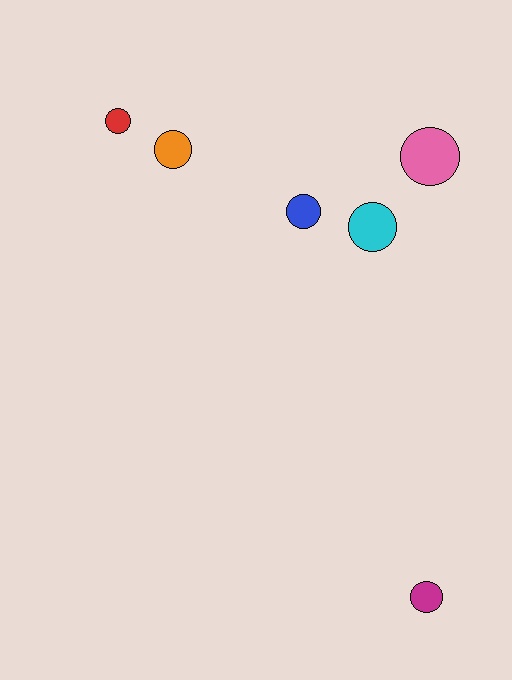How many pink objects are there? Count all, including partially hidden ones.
There is 1 pink object.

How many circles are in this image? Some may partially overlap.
There are 6 circles.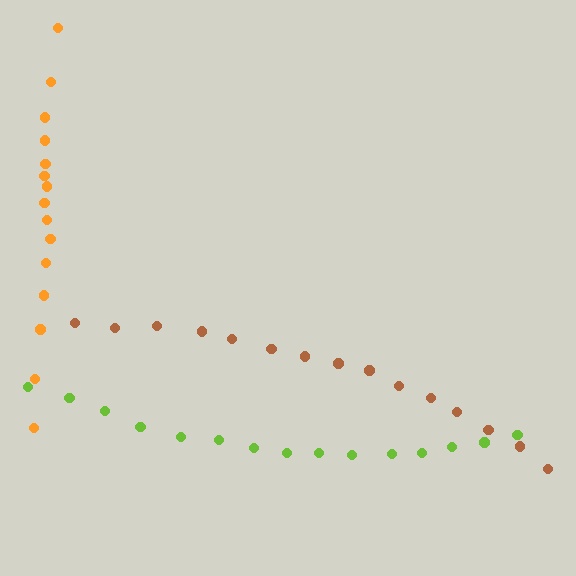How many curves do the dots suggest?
There are 3 distinct paths.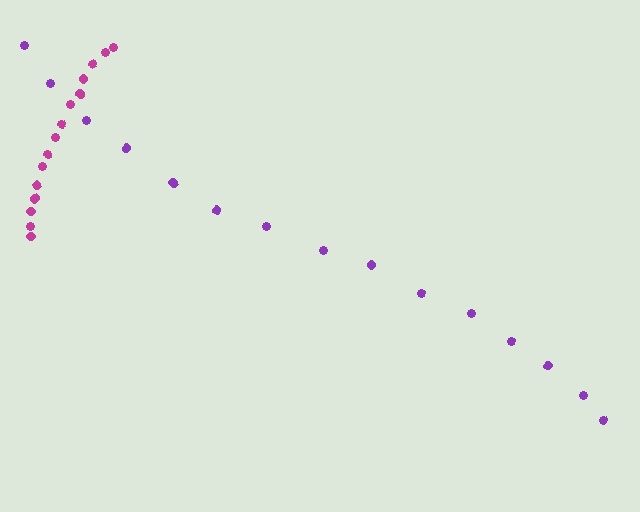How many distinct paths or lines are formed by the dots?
There are 2 distinct paths.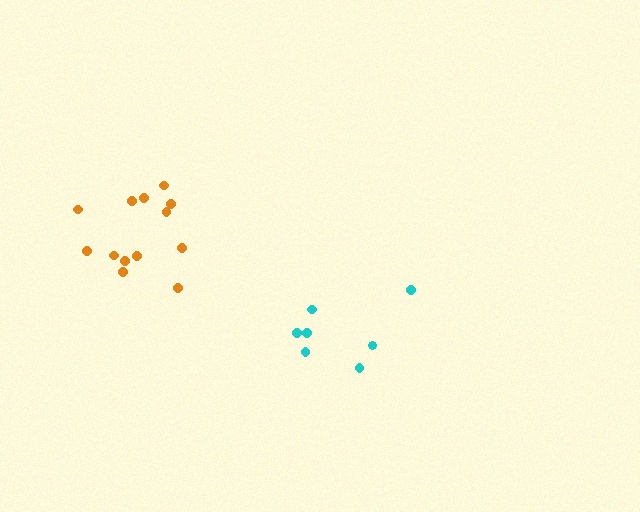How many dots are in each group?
Group 1: 13 dots, Group 2: 7 dots (20 total).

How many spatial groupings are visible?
There are 2 spatial groupings.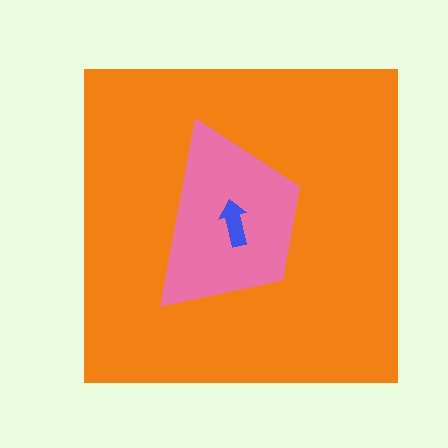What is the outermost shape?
The orange square.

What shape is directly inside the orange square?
The pink trapezoid.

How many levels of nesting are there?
3.